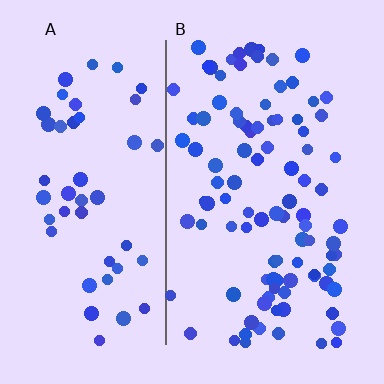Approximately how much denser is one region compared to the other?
Approximately 2.0× — region B over region A.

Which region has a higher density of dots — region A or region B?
B (the right).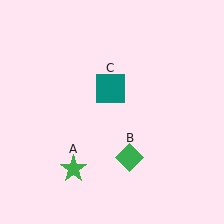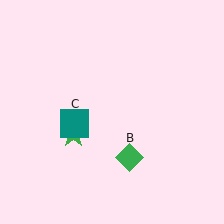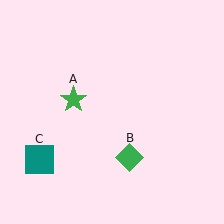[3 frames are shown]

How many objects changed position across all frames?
2 objects changed position: green star (object A), teal square (object C).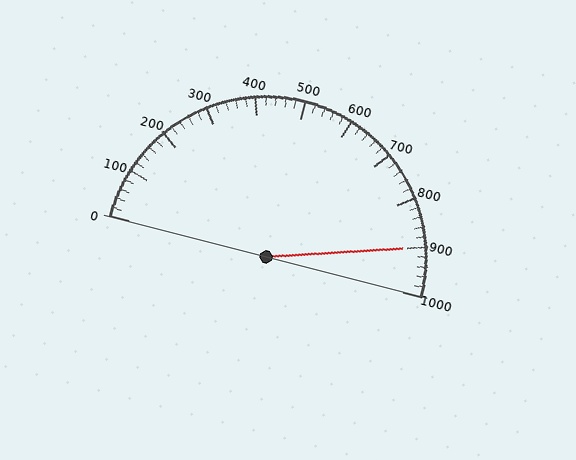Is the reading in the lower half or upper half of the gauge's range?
The reading is in the upper half of the range (0 to 1000).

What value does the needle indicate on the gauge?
The needle indicates approximately 900.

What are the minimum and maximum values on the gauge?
The gauge ranges from 0 to 1000.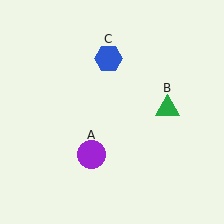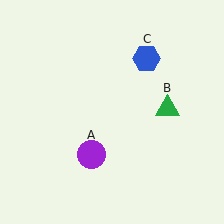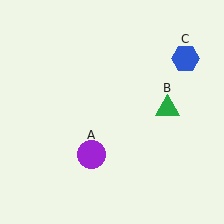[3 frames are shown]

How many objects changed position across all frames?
1 object changed position: blue hexagon (object C).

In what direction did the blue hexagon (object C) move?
The blue hexagon (object C) moved right.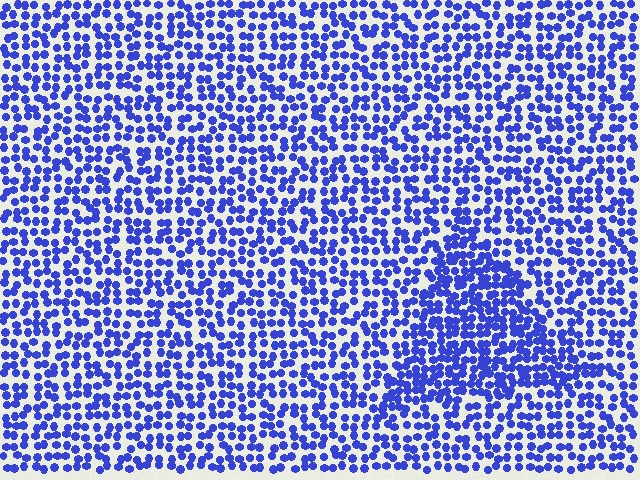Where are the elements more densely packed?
The elements are more densely packed inside the triangle boundary.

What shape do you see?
I see a triangle.